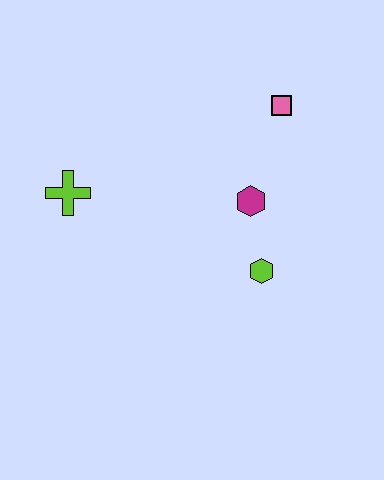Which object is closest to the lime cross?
The magenta hexagon is closest to the lime cross.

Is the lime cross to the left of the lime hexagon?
Yes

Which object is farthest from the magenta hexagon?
The lime cross is farthest from the magenta hexagon.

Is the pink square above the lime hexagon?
Yes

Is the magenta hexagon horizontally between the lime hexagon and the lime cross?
Yes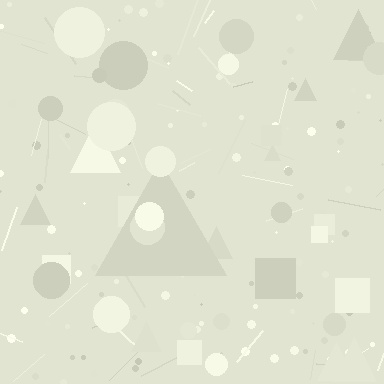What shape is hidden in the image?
A triangle is hidden in the image.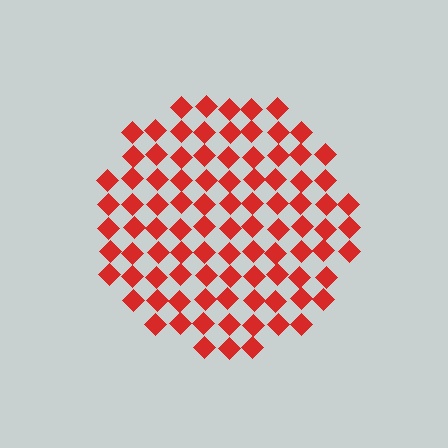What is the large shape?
The large shape is a circle.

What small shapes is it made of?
It is made of small diamonds.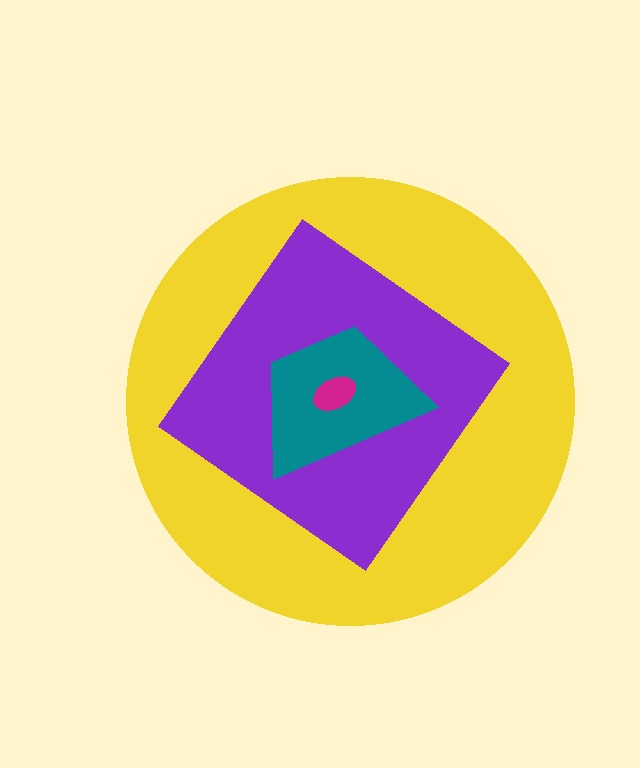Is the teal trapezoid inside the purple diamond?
Yes.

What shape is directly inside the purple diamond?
The teal trapezoid.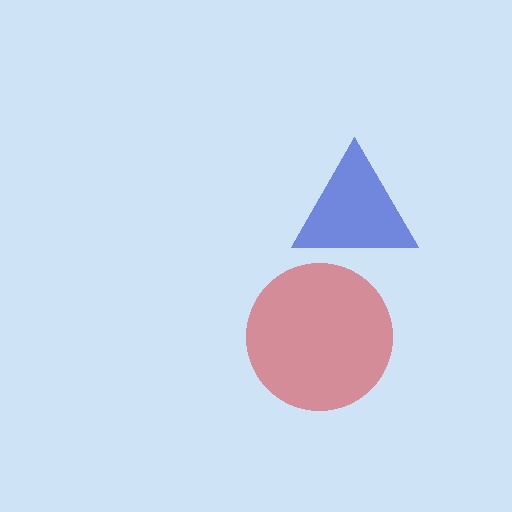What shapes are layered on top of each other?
The layered shapes are: a red circle, a blue triangle.